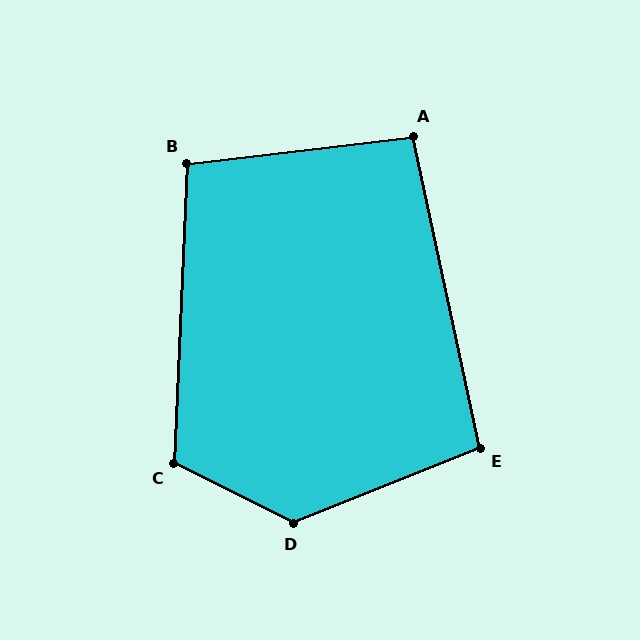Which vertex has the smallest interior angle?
A, at approximately 95 degrees.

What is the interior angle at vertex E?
Approximately 100 degrees (obtuse).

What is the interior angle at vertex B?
Approximately 99 degrees (obtuse).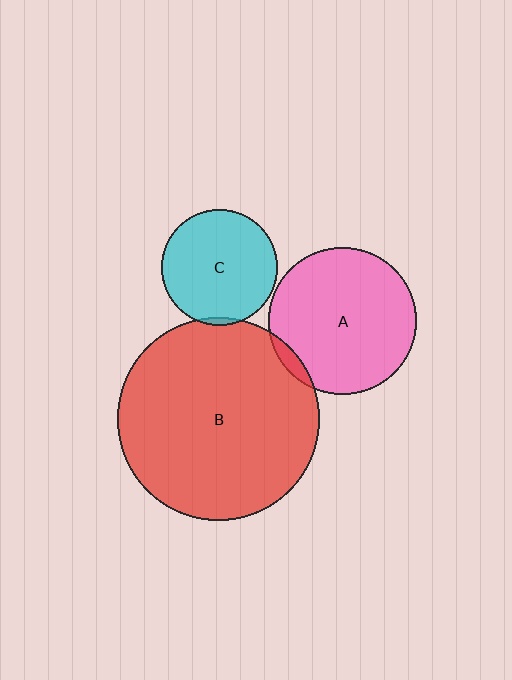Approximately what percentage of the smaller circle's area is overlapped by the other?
Approximately 5%.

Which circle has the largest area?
Circle B (red).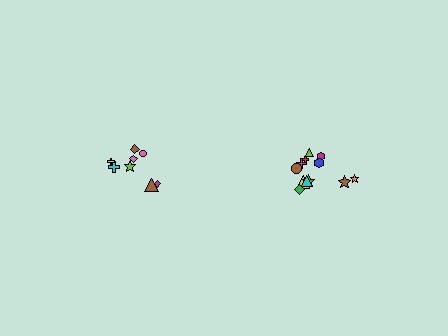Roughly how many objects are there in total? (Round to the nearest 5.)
Roughly 20 objects in total.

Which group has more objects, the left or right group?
The right group.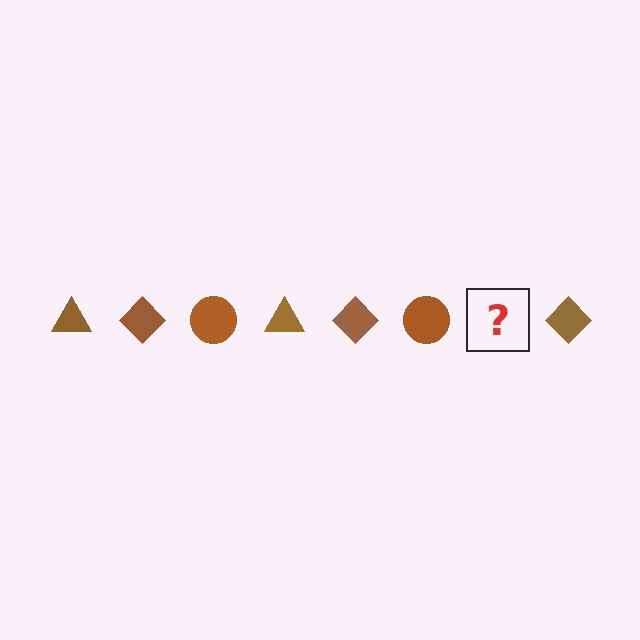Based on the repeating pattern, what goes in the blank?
The blank should be a brown triangle.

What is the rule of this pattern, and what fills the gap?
The rule is that the pattern cycles through triangle, diamond, circle shapes in brown. The gap should be filled with a brown triangle.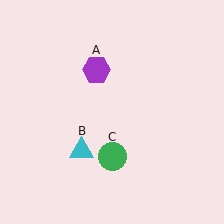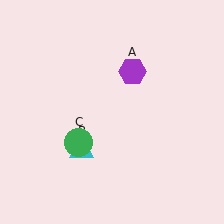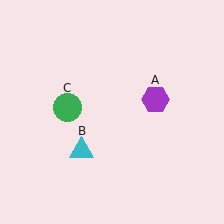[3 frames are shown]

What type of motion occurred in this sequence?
The purple hexagon (object A), green circle (object C) rotated clockwise around the center of the scene.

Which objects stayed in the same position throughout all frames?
Cyan triangle (object B) remained stationary.